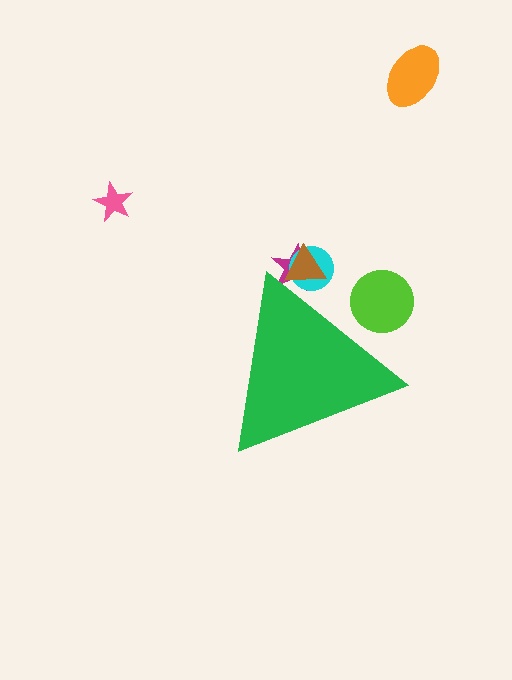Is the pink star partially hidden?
No, the pink star is fully visible.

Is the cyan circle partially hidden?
Yes, the cyan circle is partially hidden behind the green triangle.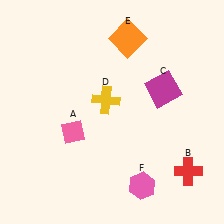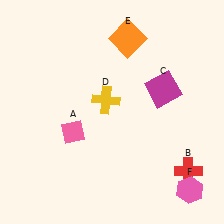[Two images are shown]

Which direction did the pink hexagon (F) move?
The pink hexagon (F) moved right.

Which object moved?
The pink hexagon (F) moved right.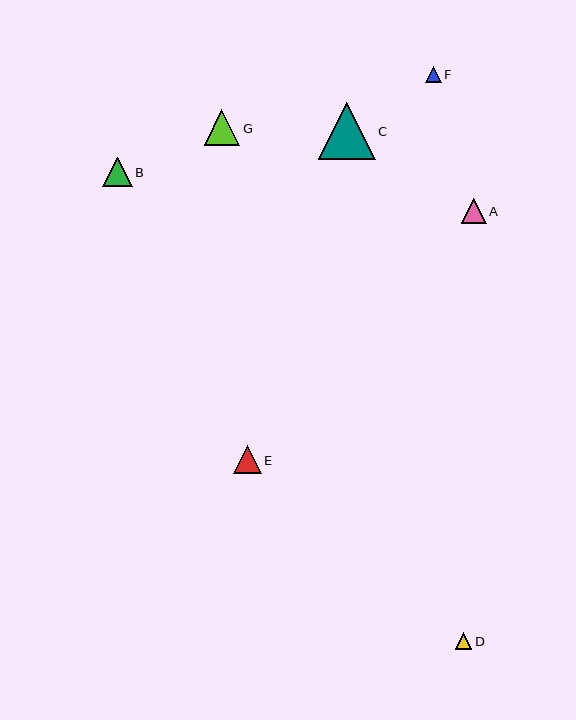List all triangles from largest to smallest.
From largest to smallest: C, G, B, E, A, D, F.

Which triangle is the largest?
Triangle C is the largest with a size of approximately 56 pixels.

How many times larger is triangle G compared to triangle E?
Triangle G is approximately 1.3 times the size of triangle E.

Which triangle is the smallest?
Triangle F is the smallest with a size of approximately 16 pixels.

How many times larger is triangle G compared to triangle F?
Triangle G is approximately 2.2 times the size of triangle F.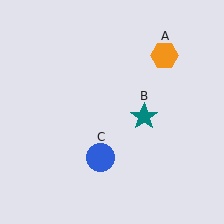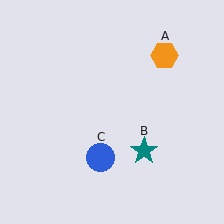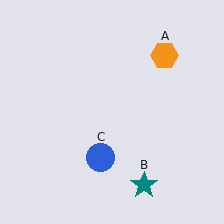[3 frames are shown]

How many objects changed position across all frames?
1 object changed position: teal star (object B).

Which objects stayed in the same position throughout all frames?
Orange hexagon (object A) and blue circle (object C) remained stationary.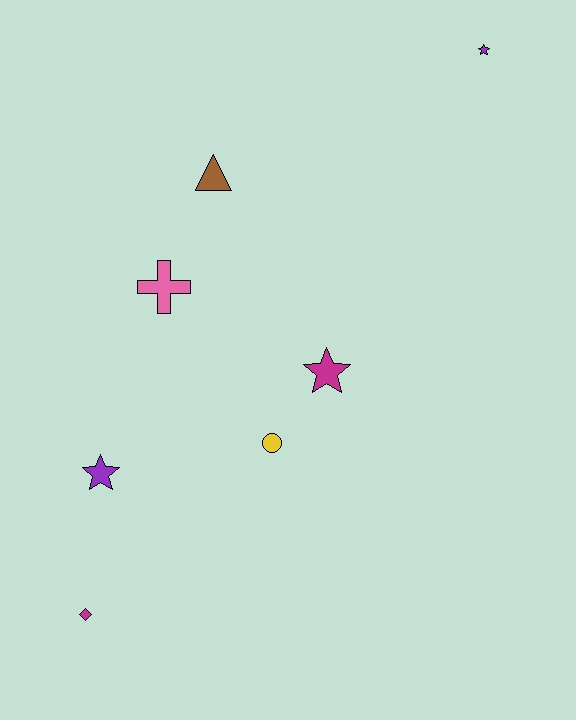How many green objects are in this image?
There are no green objects.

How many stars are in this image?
There are 3 stars.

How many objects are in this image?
There are 7 objects.